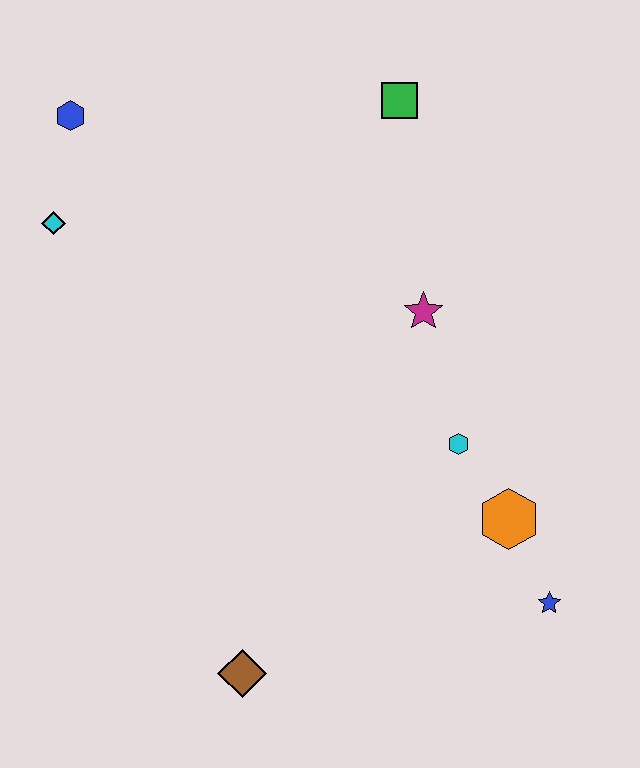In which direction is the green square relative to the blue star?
The green square is above the blue star.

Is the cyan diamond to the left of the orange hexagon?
Yes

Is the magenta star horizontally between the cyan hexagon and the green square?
Yes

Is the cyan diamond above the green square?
No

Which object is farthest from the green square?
The brown diamond is farthest from the green square.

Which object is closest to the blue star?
The orange hexagon is closest to the blue star.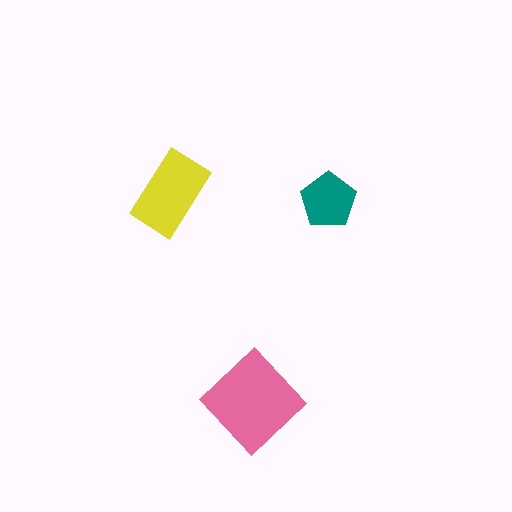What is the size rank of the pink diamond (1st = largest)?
1st.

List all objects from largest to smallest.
The pink diamond, the yellow rectangle, the teal pentagon.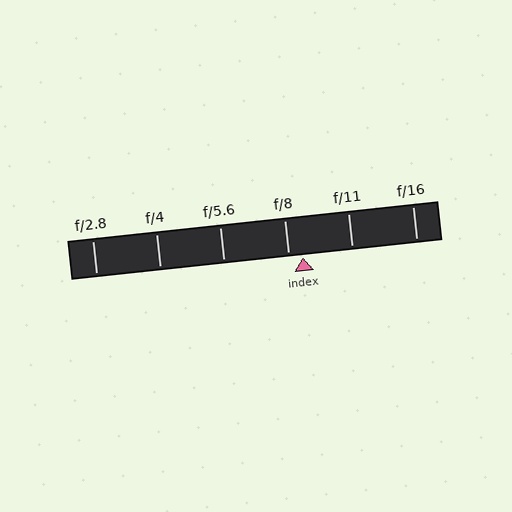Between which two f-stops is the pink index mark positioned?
The index mark is between f/8 and f/11.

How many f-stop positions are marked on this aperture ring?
There are 6 f-stop positions marked.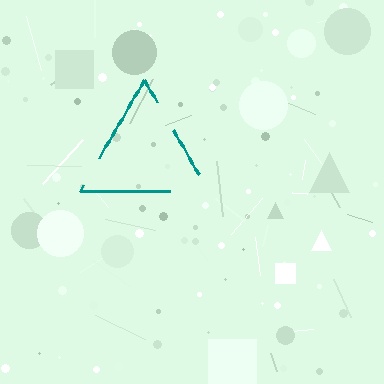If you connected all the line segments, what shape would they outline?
They would outline a triangle.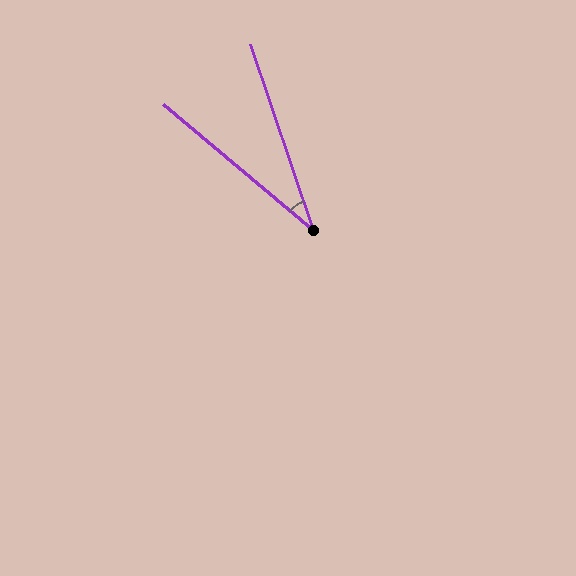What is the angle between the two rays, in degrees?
Approximately 31 degrees.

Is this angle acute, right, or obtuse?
It is acute.